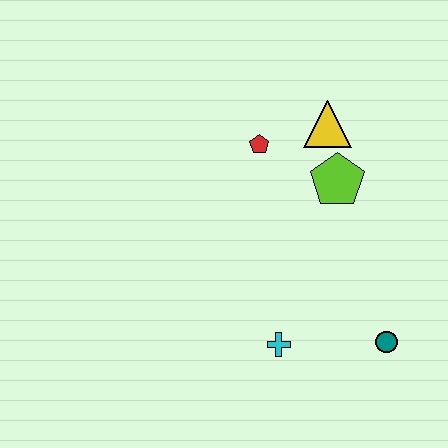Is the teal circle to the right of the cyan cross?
Yes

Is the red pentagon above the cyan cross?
Yes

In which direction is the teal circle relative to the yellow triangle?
The teal circle is below the yellow triangle.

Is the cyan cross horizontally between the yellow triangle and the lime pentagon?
No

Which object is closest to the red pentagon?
The yellow triangle is closest to the red pentagon.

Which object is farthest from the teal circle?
The red pentagon is farthest from the teal circle.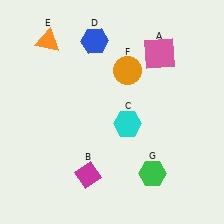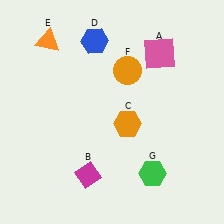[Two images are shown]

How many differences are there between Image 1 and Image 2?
There is 1 difference between the two images.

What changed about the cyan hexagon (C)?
In Image 1, C is cyan. In Image 2, it changed to orange.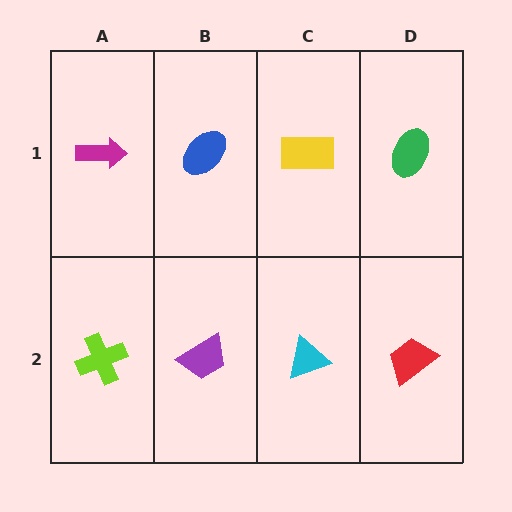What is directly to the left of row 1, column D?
A yellow rectangle.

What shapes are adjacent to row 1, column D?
A red trapezoid (row 2, column D), a yellow rectangle (row 1, column C).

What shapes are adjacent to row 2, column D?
A green ellipse (row 1, column D), a cyan triangle (row 2, column C).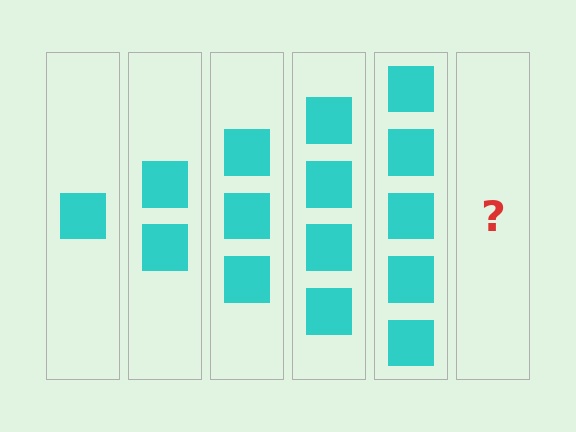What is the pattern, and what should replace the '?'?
The pattern is that each step adds one more square. The '?' should be 6 squares.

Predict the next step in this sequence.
The next step is 6 squares.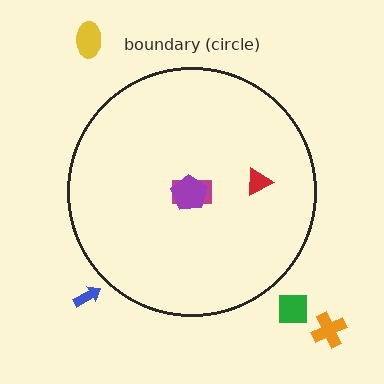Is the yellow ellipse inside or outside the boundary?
Outside.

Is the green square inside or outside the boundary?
Outside.